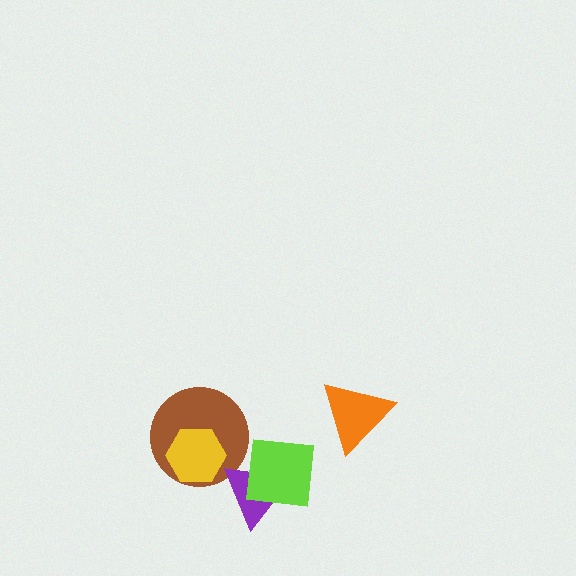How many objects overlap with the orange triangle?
0 objects overlap with the orange triangle.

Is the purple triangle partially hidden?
Yes, it is partially covered by another shape.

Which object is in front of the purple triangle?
The lime square is in front of the purple triangle.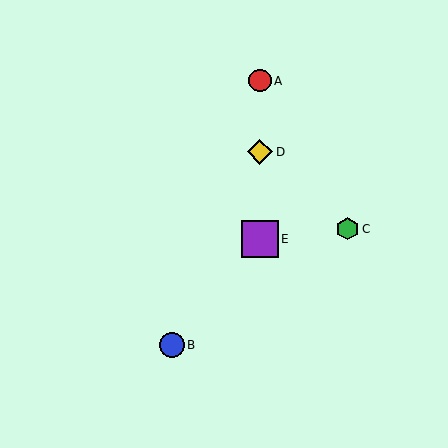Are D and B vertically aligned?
No, D is at x≈260 and B is at x≈172.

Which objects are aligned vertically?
Objects A, D, E are aligned vertically.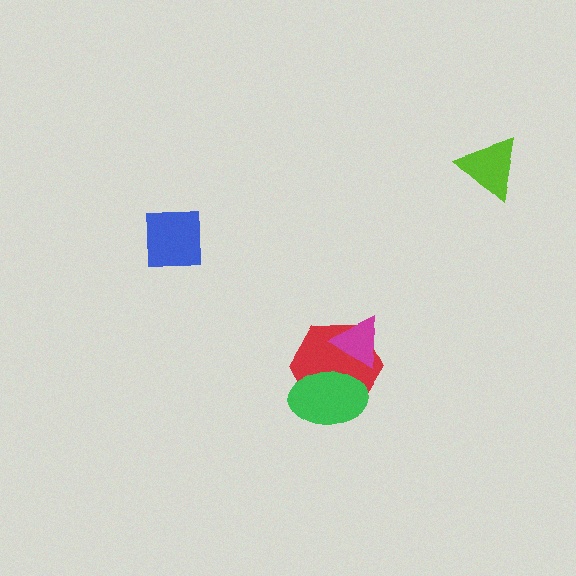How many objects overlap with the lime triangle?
0 objects overlap with the lime triangle.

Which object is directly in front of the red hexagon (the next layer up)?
The magenta triangle is directly in front of the red hexagon.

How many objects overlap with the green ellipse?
1 object overlaps with the green ellipse.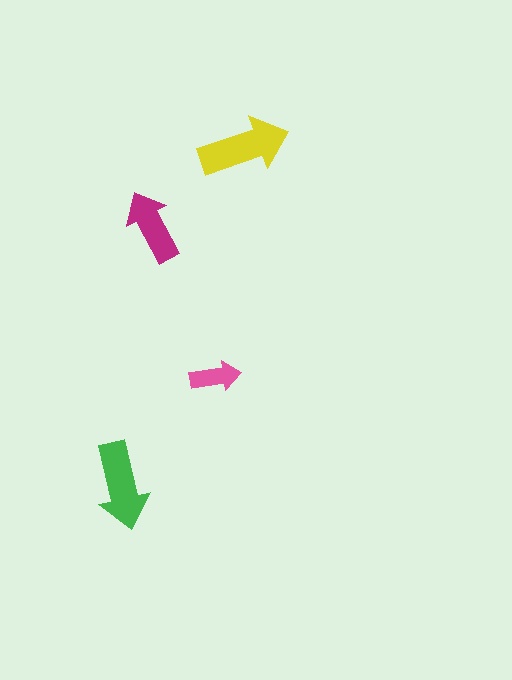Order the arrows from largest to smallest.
the yellow one, the green one, the magenta one, the pink one.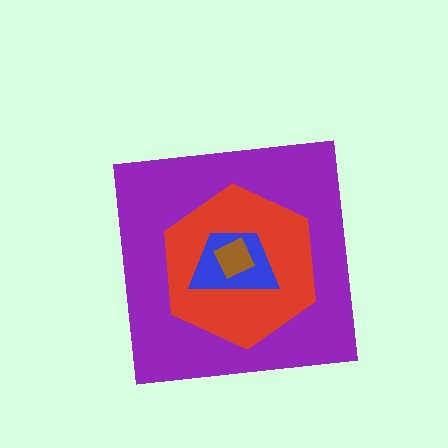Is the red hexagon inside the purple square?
Yes.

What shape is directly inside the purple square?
The red hexagon.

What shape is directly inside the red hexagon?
The blue trapezoid.